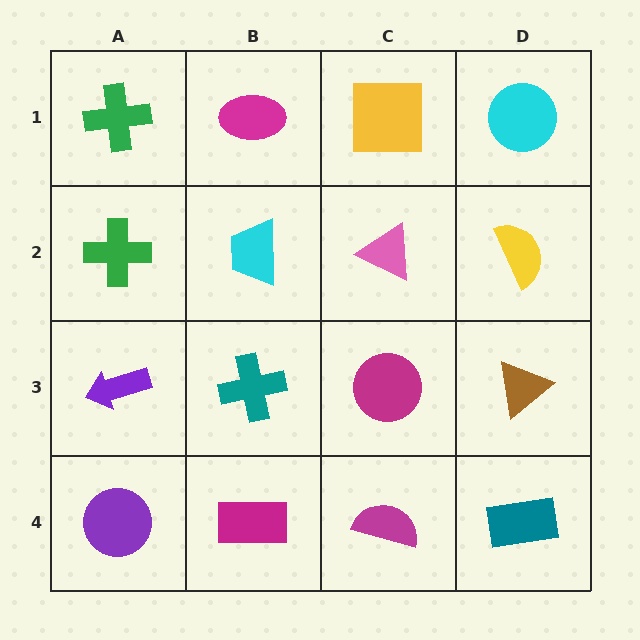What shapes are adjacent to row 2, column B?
A magenta ellipse (row 1, column B), a teal cross (row 3, column B), a green cross (row 2, column A), a pink triangle (row 2, column C).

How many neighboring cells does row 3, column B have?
4.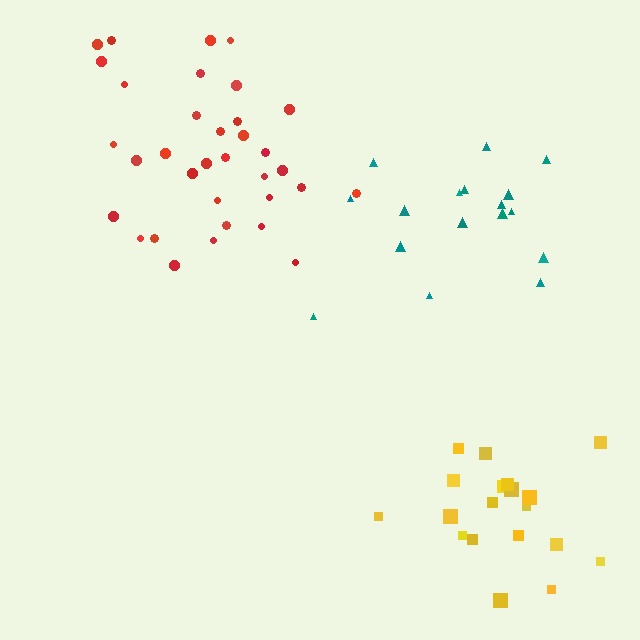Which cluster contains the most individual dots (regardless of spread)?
Red (34).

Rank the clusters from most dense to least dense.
yellow, red, teal.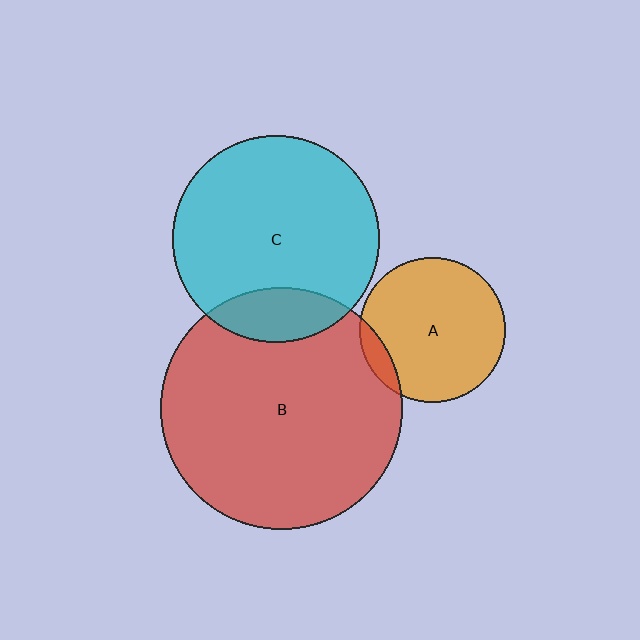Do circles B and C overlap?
Yes.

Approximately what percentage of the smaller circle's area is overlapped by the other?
Approximately 15%.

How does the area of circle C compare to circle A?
Approximately 2.0 times.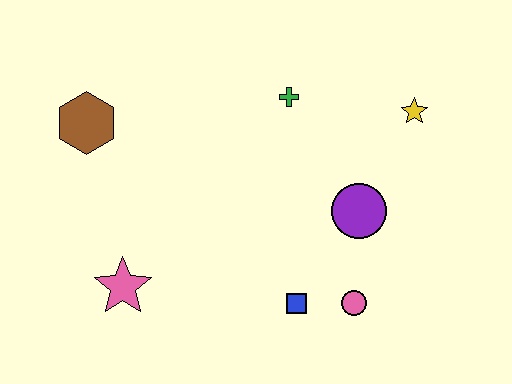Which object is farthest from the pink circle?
The brown hexagon is farthest from the pink circle.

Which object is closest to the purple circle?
The pink circle is closest to the purple circle.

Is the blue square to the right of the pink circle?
No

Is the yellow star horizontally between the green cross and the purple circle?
No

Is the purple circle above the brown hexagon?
No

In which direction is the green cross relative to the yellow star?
The green cross is to the left of the yellow star.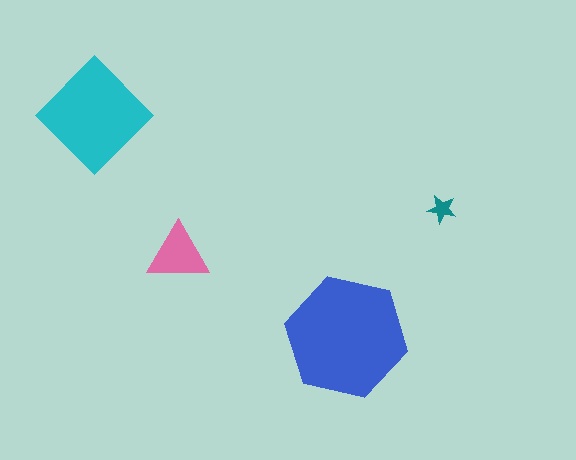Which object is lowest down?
The blue hexagon is bottommost.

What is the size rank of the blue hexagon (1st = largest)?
1st.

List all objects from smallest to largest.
The teal star, the pink triangle, the cyan diamond, the blue hexagon.